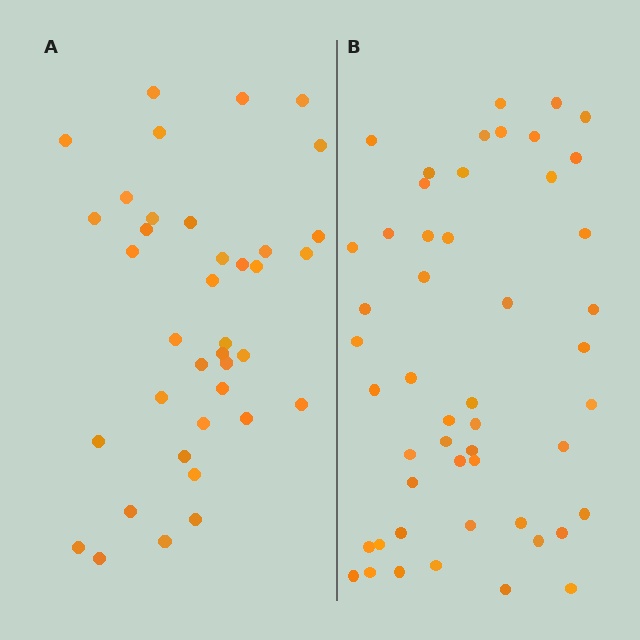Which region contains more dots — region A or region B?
Region B (the right region) has more dots.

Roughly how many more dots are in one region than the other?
Region B has roughly 12 or so more dots than region A.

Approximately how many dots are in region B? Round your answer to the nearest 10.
About 50 dots.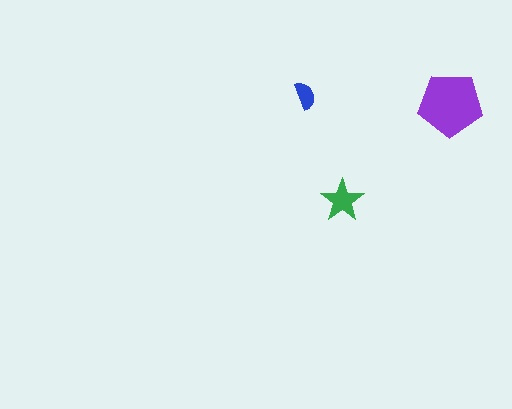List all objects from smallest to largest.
The blue semicircle, the green star, the purple pentagon.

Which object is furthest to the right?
The purple pentagon is rightmost.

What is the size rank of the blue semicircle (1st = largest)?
3rd.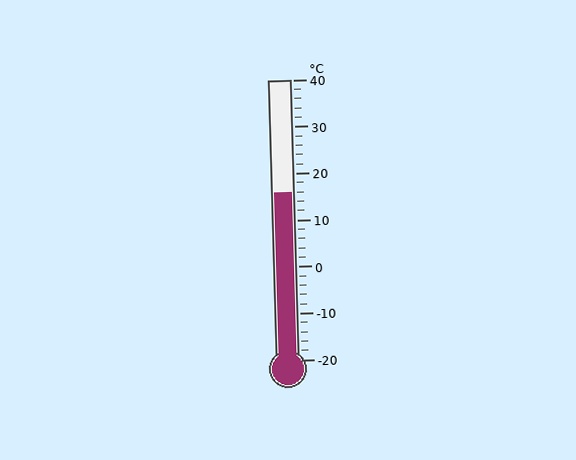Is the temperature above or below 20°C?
The temperature is below 20°C.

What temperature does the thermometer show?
The thermometer shows approximately 16°C.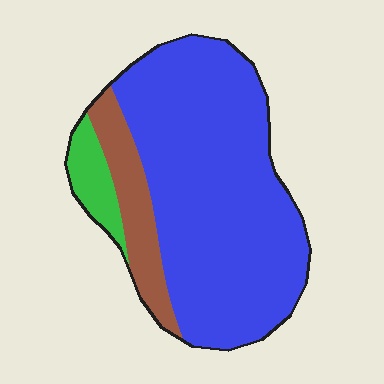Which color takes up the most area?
Blue, at roughly 75%.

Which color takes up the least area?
Green, at roughly 10%.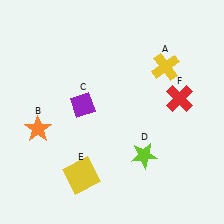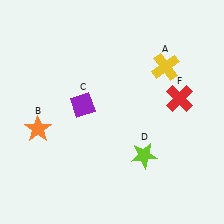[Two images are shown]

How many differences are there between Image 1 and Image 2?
There is 1 difference between the two images.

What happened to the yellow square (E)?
The yellow square (E) was removed in Image 2. It was in the bottom-left area of Image 1.